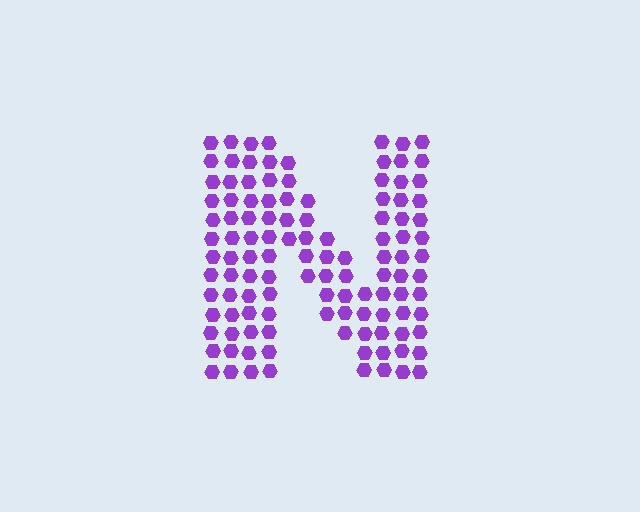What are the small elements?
The small elements are hexagons.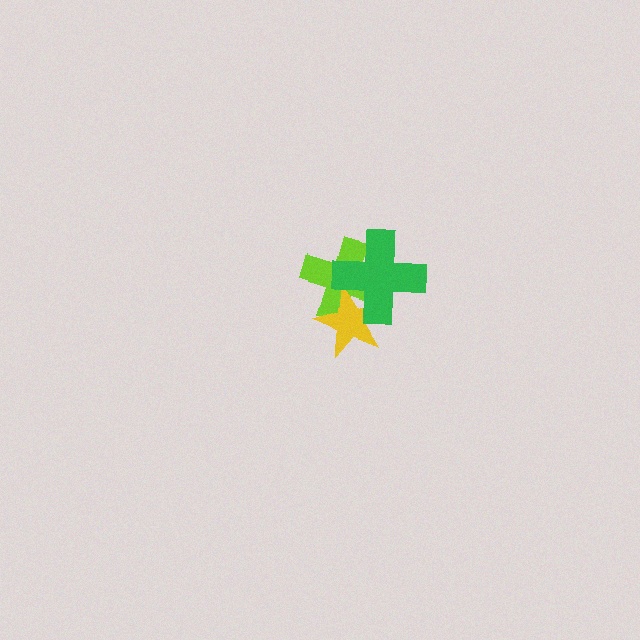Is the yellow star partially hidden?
Yes, it is partially covered by another shape.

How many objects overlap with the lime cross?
2 objects overlap with the lime cross.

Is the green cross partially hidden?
No, no other shape covers it.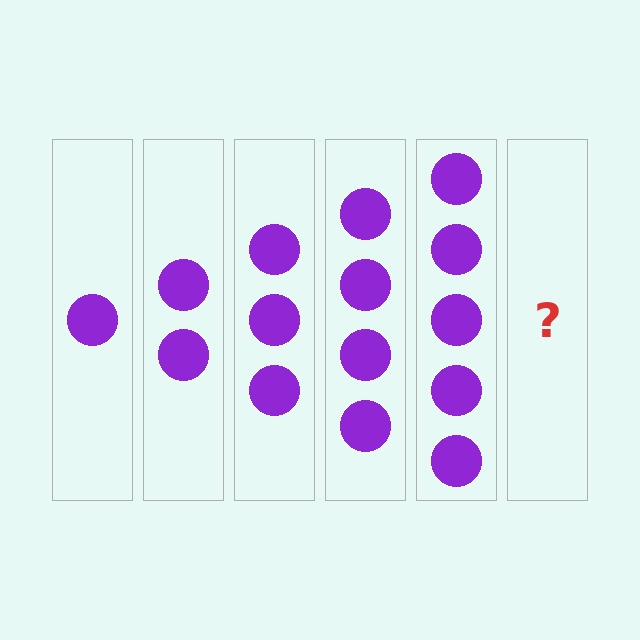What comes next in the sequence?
The next element should be 6 circles.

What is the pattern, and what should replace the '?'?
The pattern is that each step adds one more circle. The '?' should be 6 circles.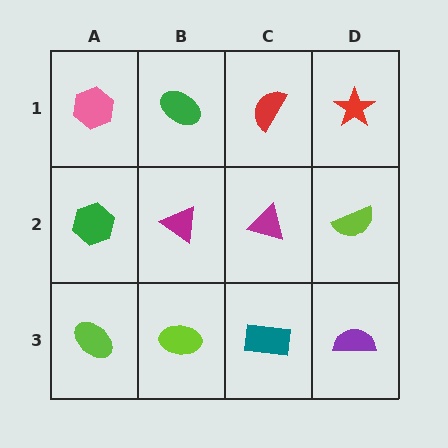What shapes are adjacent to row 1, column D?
A lime semicircle (row 2, column D), a red semicircle (row 1, column C).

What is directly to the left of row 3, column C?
A lime ellipse.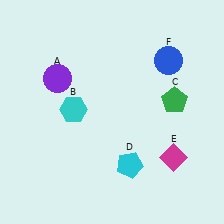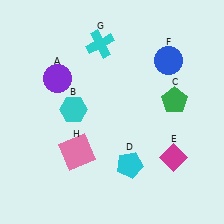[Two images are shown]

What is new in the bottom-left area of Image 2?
A pink square (H) was added in the bottom-left area of Image 2.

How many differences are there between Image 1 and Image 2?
There are 2 differences between the two images.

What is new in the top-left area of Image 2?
A cyan cross (G) was added in the top-left area of Image 2.